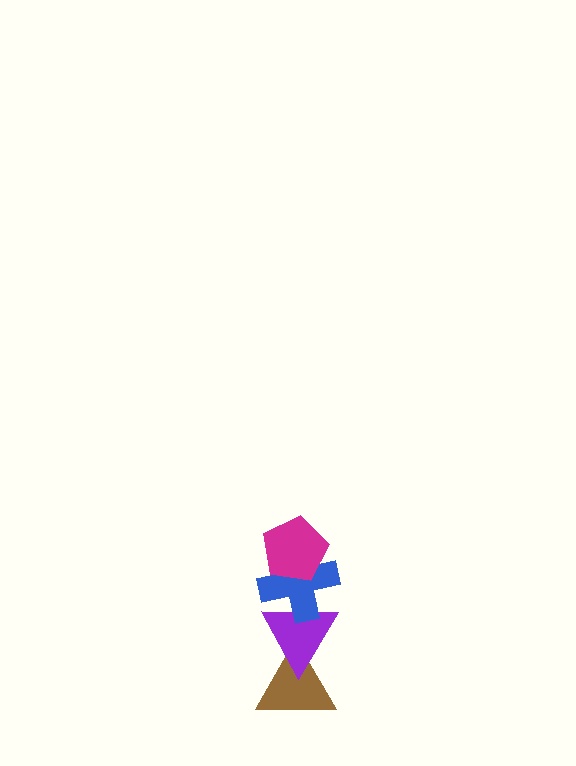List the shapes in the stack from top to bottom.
From top to bottom: the magenta pentagon, the blue cross, the purple triangle, the brown triangle.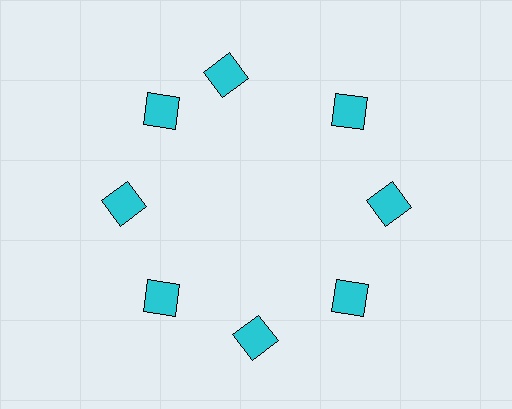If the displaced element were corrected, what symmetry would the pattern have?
It would have 8-fold rotational symmetry — the pattern would map onto itself every 45 degrees.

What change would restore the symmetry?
The symmetry would be restored by rotating it back into even spacing with its neighbors so that all 8 squares sit at equal angles and equal distance from the center.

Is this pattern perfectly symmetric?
No. The 8 cyan squares are arranged in a ring, but one element near the 12 o'clock position is rotated out of alignment along the ring, breaking the 8-fold rotational symmetry.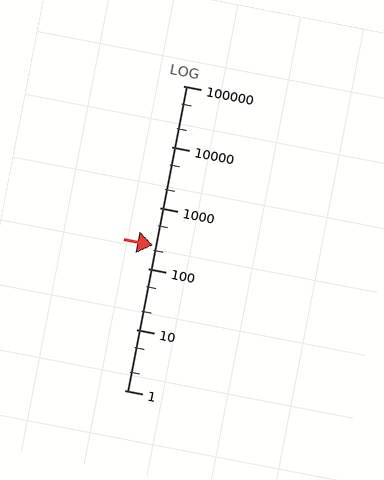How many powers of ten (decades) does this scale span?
The scale spans 5 decades, from 1 to 100000.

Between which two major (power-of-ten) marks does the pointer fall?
The pointer is between 100 and 1000.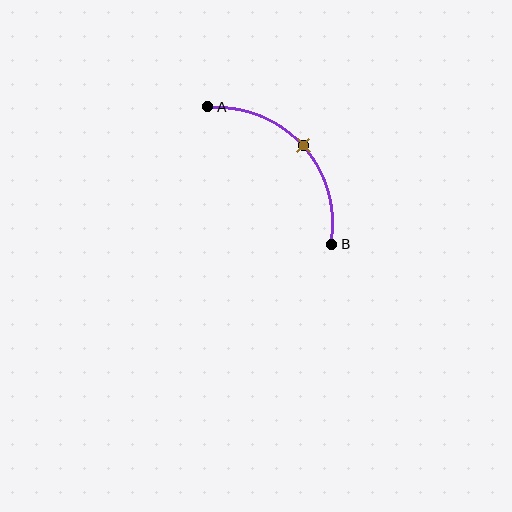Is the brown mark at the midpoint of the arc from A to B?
Yes. The brown mark lies on the arc at equal arc-length from both A and B — it is the arc midpoint.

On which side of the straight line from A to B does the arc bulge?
The arc bulges above and to the right of the straight line connecting A and B.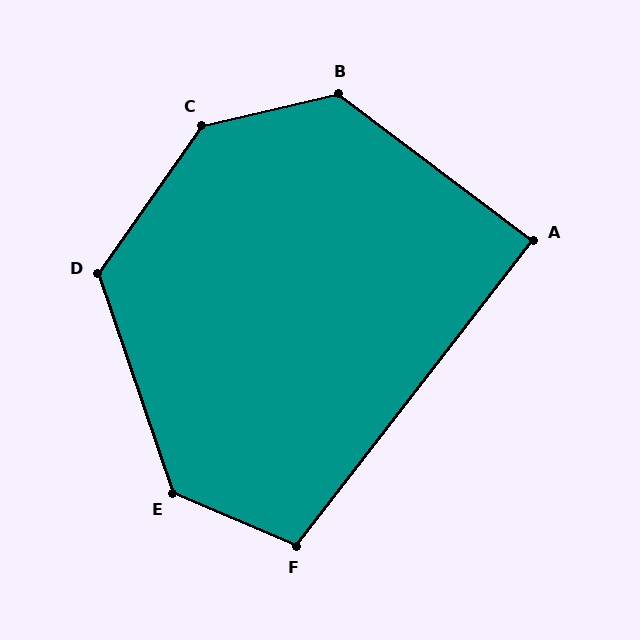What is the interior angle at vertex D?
Approximately 126 degrees (obtuse).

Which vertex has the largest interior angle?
C, at approximately 139 degrees.